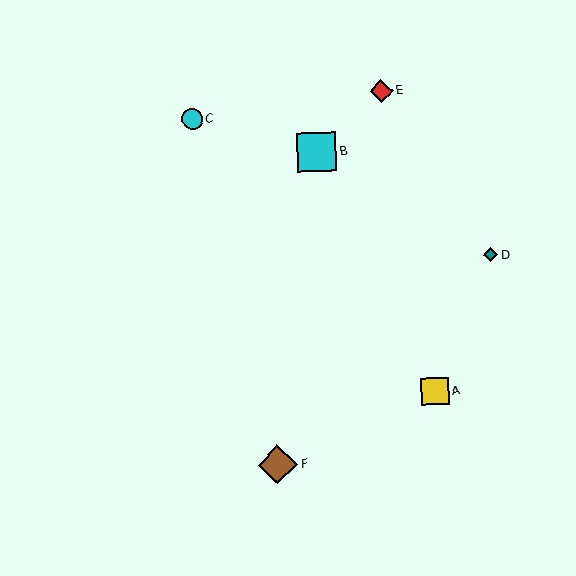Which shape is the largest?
The brown diamond (labeled F) is the largest.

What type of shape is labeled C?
Shape C is a cyan circle.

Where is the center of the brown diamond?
The center of the brown diamond is at (278, 465).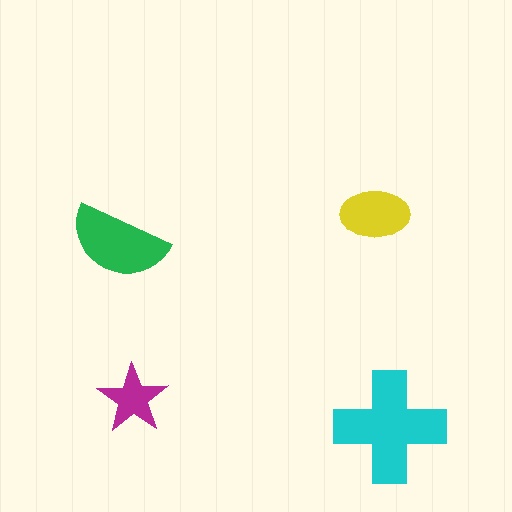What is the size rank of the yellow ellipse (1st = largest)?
3rd.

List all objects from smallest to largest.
The magenta star, the yellow ellipse, the green semicircle, the cyan cross.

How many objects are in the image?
There are 4 objects in the image.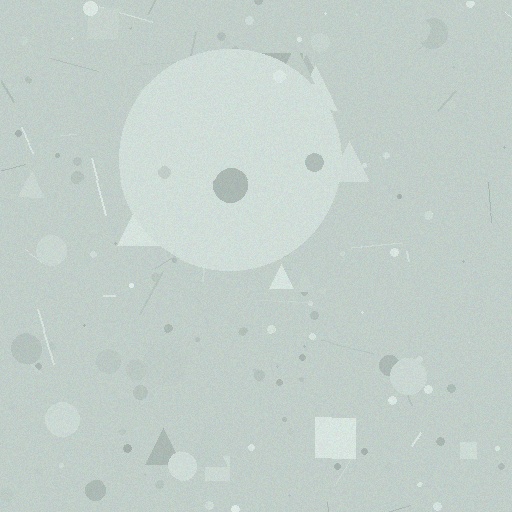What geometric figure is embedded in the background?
A circle is embedded in the background.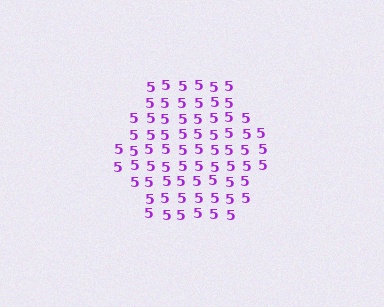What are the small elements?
The small elements are digit 5's.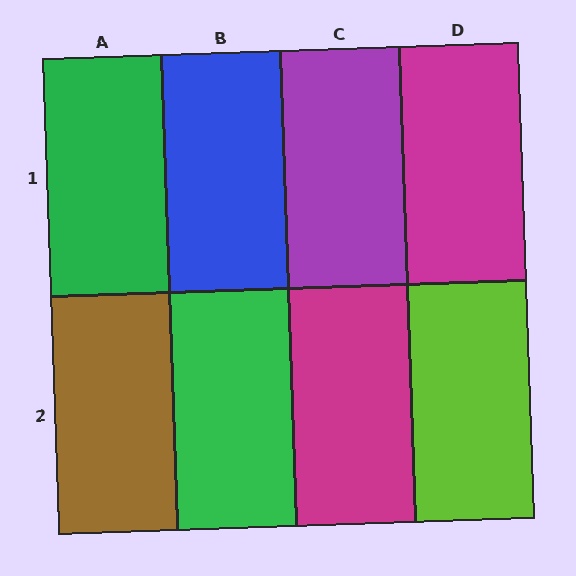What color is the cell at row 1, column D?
Magenta.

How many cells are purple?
1 cell is purple.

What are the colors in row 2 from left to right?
Brown, green, magenta, lime.